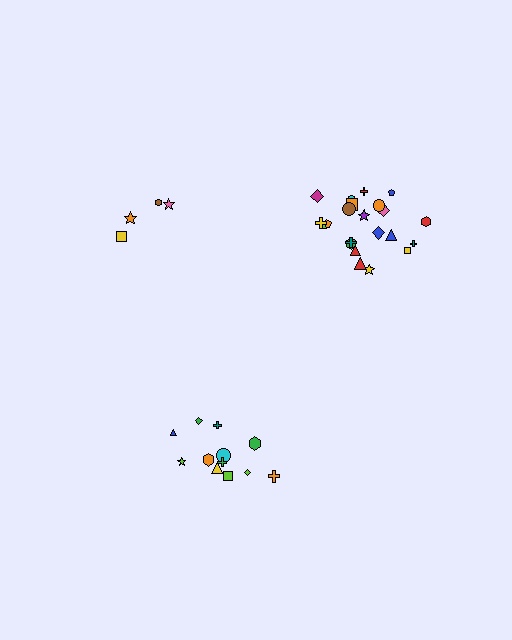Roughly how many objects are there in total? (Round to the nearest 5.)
Roughly 40 objects in total.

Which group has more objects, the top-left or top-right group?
The top-right group.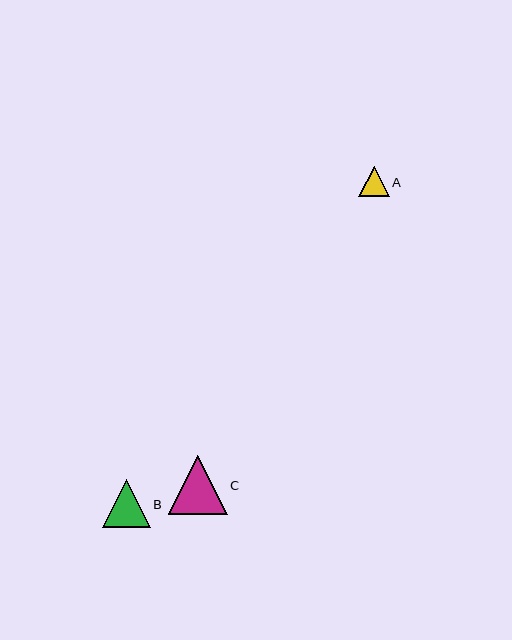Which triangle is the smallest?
Triangle A is the smallest with a size of approximately 30 pixels.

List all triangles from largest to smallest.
From largest to smallest: C, B, A.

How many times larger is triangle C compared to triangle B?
Triangle C is approximately 1.2 times the size of triangle B.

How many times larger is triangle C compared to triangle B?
Triangle C is approximately 1.2 times the size of triangle B.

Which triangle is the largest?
Triangle C is the largest with a size of approximately 59 pixels.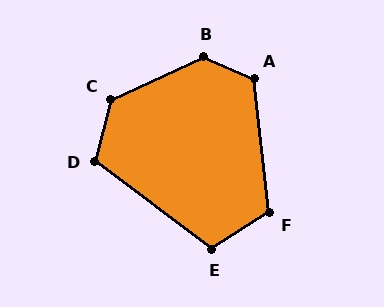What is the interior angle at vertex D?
Approximately 113 degrees (obtuse).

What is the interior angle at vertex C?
Approximately 129 degrees (obtuse).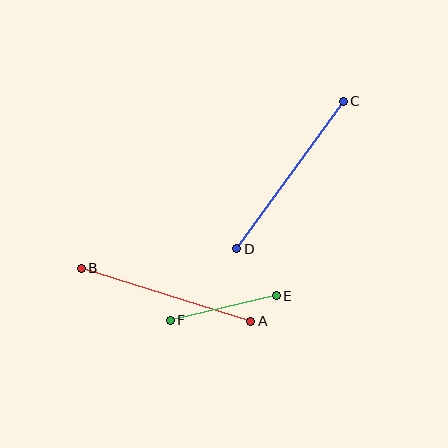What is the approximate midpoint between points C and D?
The midpoint is at approximately (290, 175) pixels.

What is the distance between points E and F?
The distance is approximately 108 pixels.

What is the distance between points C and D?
The distance is approximately 182 pixels.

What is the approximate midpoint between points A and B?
The midpoint is at approximately (166, 295) pixels.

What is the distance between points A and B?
The distance is approximately 177 pixels.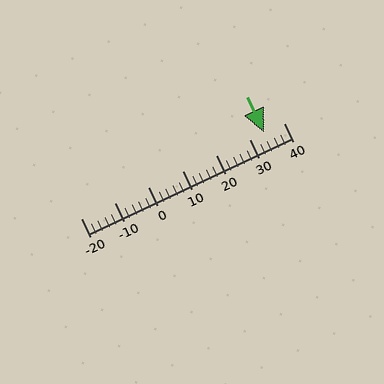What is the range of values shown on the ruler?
The ruler shows values from -20 to 40.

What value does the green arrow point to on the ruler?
The green arrow points to approximately 34.